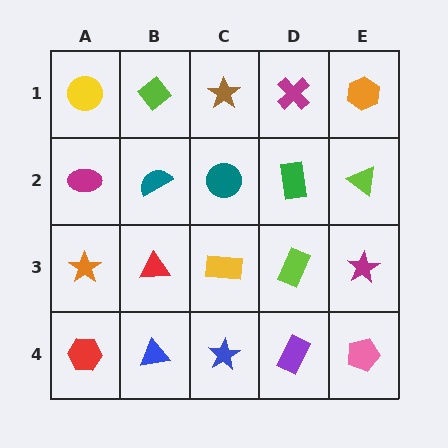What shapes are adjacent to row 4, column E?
A magenta star (row 3, column E), a purple rectangle (row 4, column D).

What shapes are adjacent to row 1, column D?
A green rectangle (row 2, column D), a brown star (row 1, column C), an orange hexagon (row 1, column E).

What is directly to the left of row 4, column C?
A blue triangle.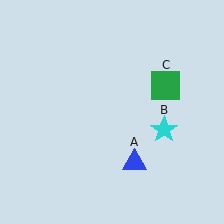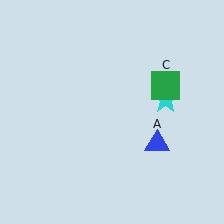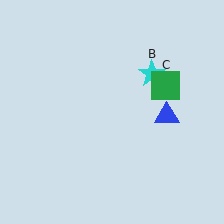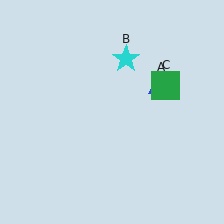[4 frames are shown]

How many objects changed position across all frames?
2 objects changed position: blue triangle (object A), cyan star (object B).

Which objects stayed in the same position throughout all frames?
Green square (object C) remained stationary.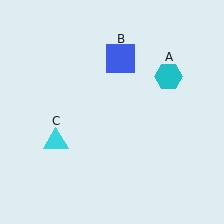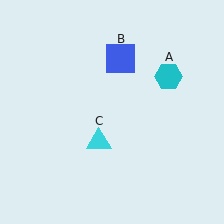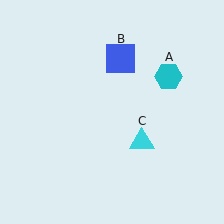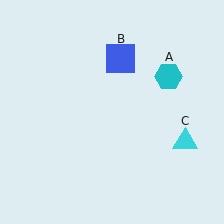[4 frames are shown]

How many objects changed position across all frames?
1 object changed position: cyan triangle (object C).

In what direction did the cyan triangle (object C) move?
The cyan triangle (object C) moved right.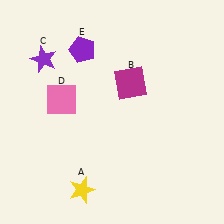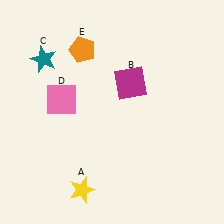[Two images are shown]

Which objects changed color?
C changed from purple to teal. E changed from purple to orange.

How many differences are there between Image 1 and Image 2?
There are 2 differences between the two images.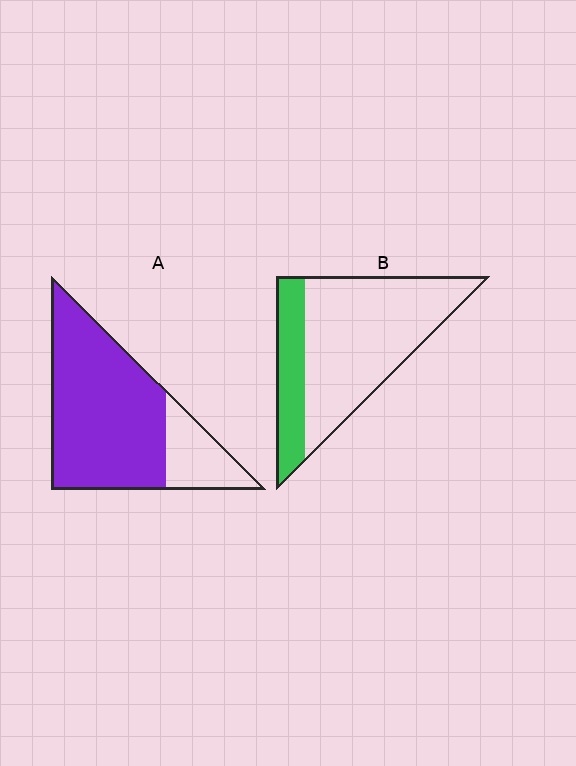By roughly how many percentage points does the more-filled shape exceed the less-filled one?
By roughly 55 percentage points (A over B).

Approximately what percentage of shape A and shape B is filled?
A is approximately 80% and B is approximately 25%.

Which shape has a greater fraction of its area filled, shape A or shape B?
Shape A.